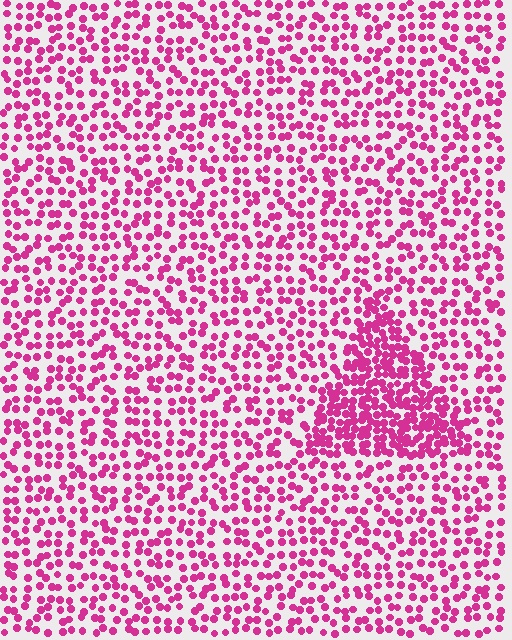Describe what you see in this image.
The image contains small magenta elements arranged at two different densities. A triangle-shaped region is visible where the elements are more densely packed than the surrounding area.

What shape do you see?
I see a triangle.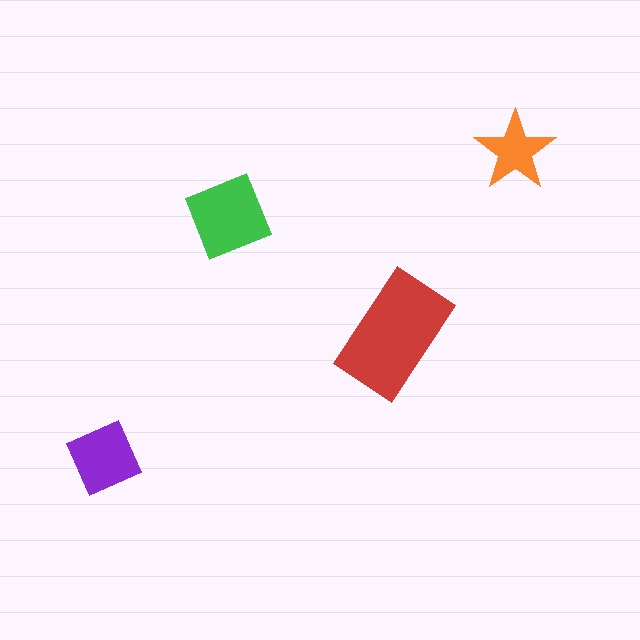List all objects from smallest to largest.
The orange star, the purple square, the green diamond, the red rectangle.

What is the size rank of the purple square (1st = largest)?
3rd.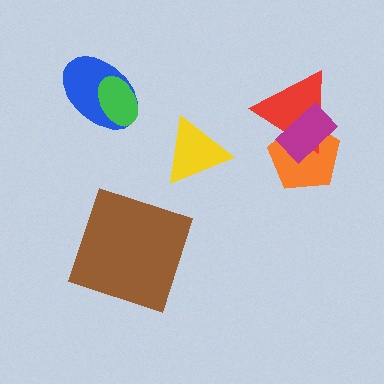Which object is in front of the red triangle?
The magenta rectangle is in front of the red triangle.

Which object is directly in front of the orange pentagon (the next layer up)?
The red triangle is directly in front of the orange pentagon.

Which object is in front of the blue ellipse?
The green ellipse is in front of the blue ellipse.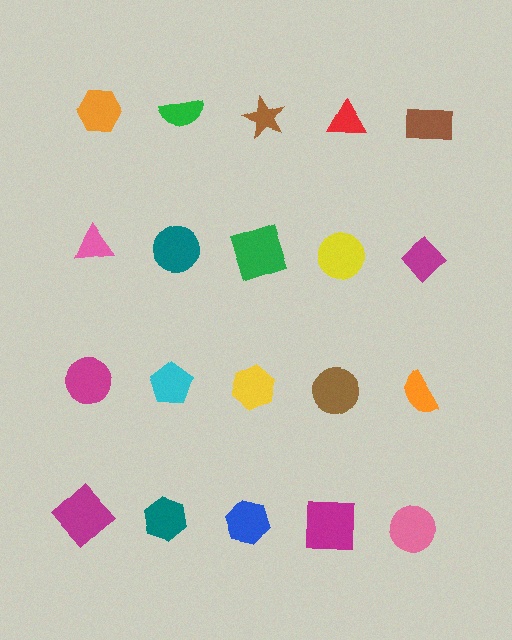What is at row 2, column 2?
A teal circle.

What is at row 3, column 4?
A brown circle.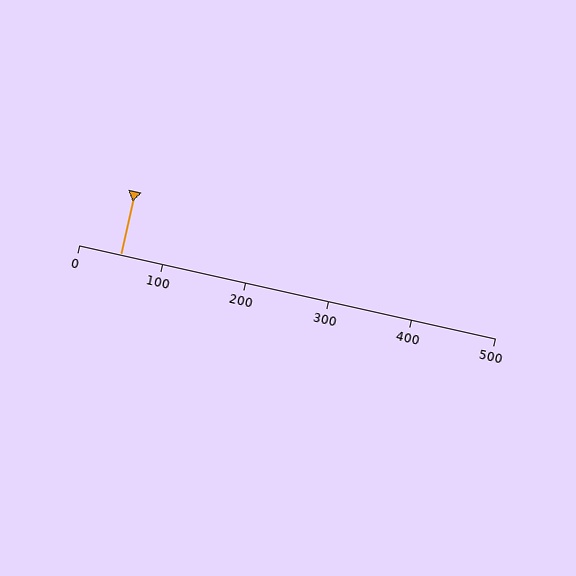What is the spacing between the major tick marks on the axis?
The major ticks are spaced 100 apart.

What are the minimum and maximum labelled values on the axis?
The axis runs from 0 to 500.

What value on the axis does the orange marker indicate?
The marker indicates approximately 50.